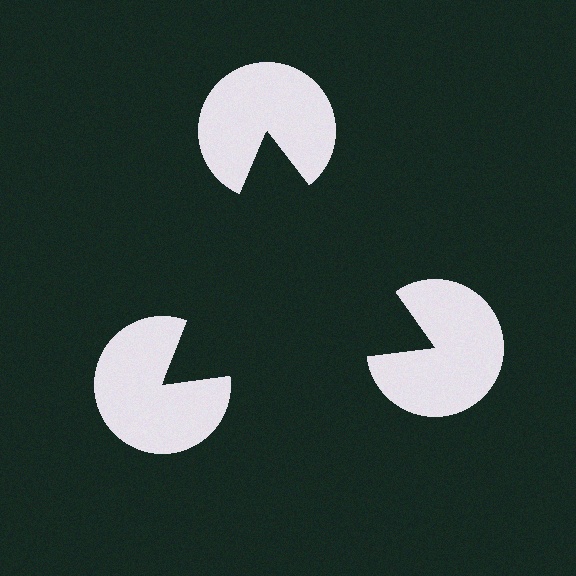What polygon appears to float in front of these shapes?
An illusory triangle — its edges are inferred from the aligned wedge cuts in the pac-man discs, not physically drawn.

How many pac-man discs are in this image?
There are 3 — one at each vertex of the illusory triangle.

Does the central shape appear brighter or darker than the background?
It typically appears slightly darker than the background, even though no actual brightness change is drawn.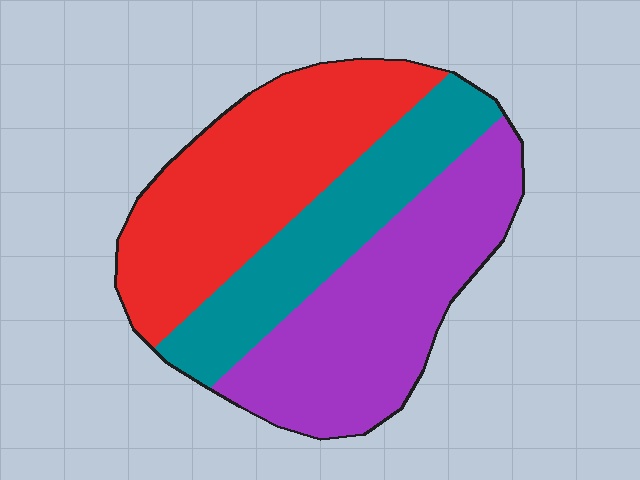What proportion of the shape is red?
Red covers 37% of the shape.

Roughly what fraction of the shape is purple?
Purple covers about 40% of the shape.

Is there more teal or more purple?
Purple.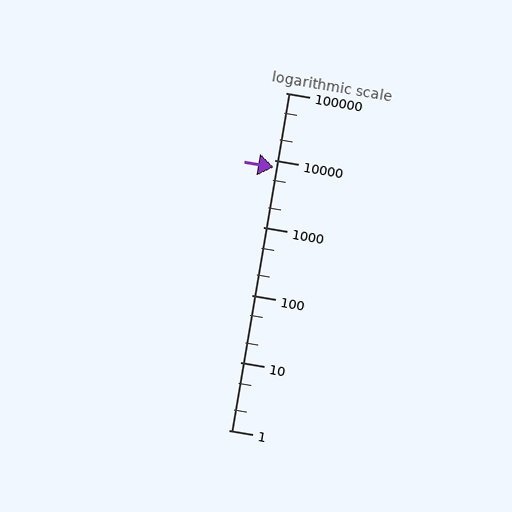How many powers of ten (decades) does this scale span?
The scale spans 5 decades, from 1 to 100000.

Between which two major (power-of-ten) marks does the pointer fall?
The pointer is between 1000 and 10000.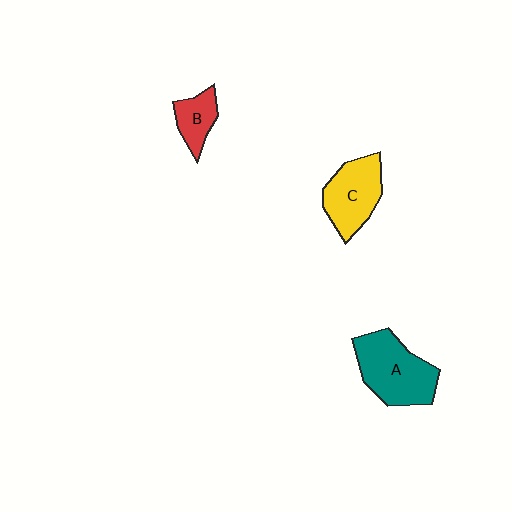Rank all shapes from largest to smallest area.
From largest to smallest: A (teal), C (yellow), B (red).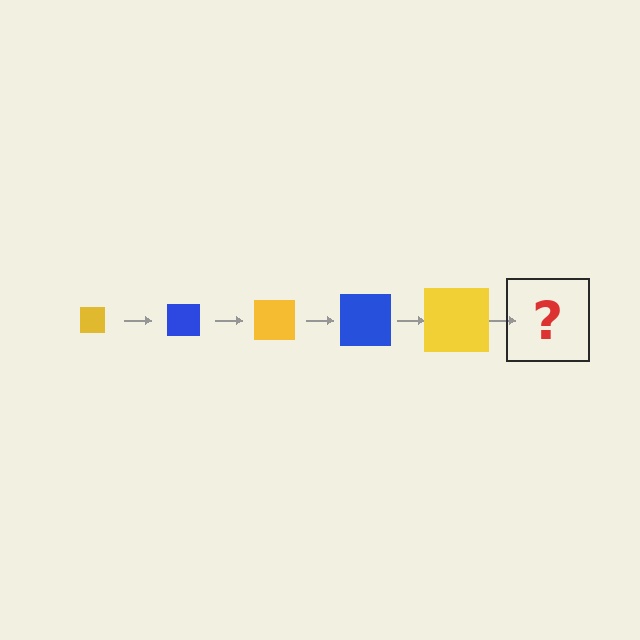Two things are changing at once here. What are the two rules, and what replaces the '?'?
The two rules are that the square grows larger each step and the color cycles through yellow and blue. The '?' should be a blue square, larger than the previous one.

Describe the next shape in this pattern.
It should be a blue square, larger than the previous one.